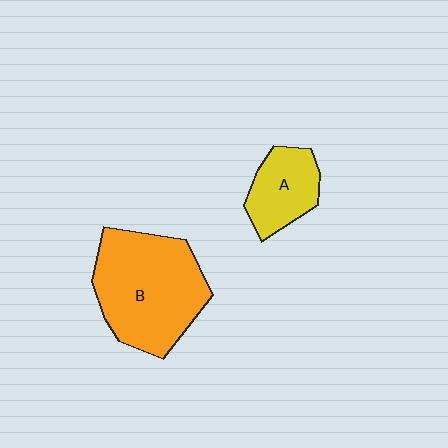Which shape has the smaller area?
Shape A (yellow).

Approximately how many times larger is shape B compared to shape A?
Approximately 2.2 times.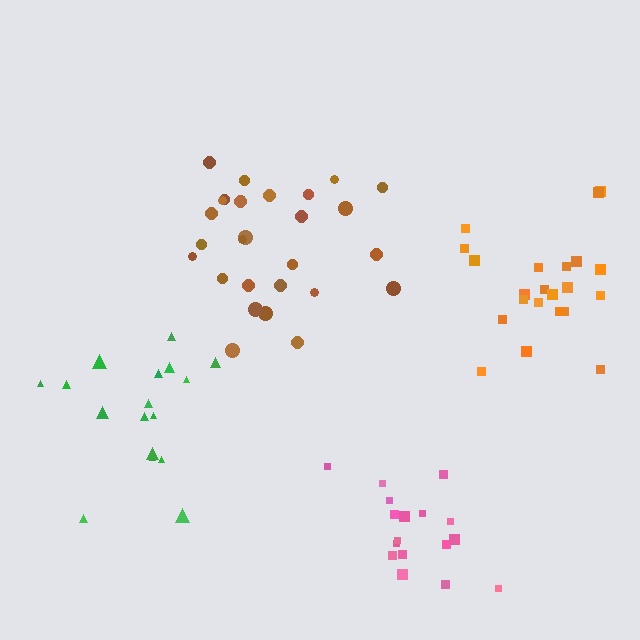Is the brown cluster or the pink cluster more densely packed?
Pink.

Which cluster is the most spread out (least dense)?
Green.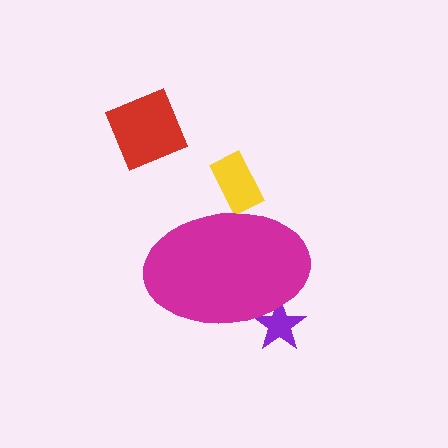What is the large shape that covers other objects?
A magenta ellipse.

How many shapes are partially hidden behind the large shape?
2 shapes are partially hidden.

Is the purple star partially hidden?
Yes, the purple star is partially hidden behind the magenta ellipse.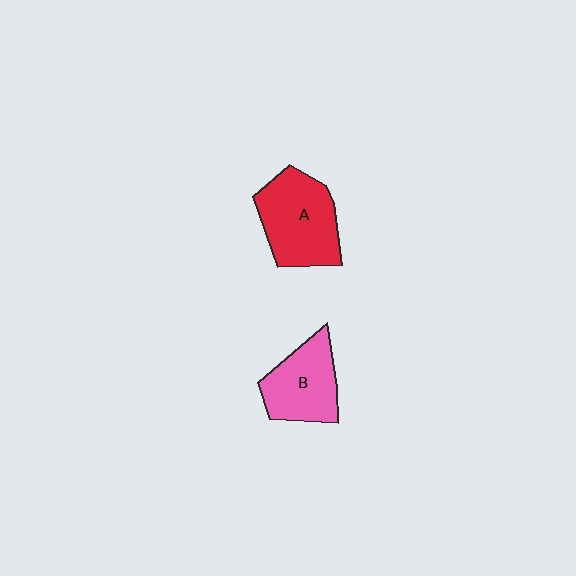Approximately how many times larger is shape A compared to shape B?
Approximately 1.2 times.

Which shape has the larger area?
Shape A (red).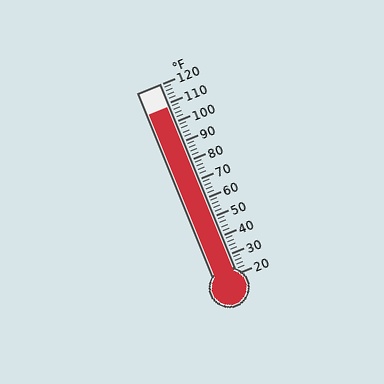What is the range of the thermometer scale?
The thermometer scale ranges from 20°F to 120°F.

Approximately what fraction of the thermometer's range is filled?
The thermometer is filled to approximately 90% of its range.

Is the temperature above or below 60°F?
The temperature is above 60°F.